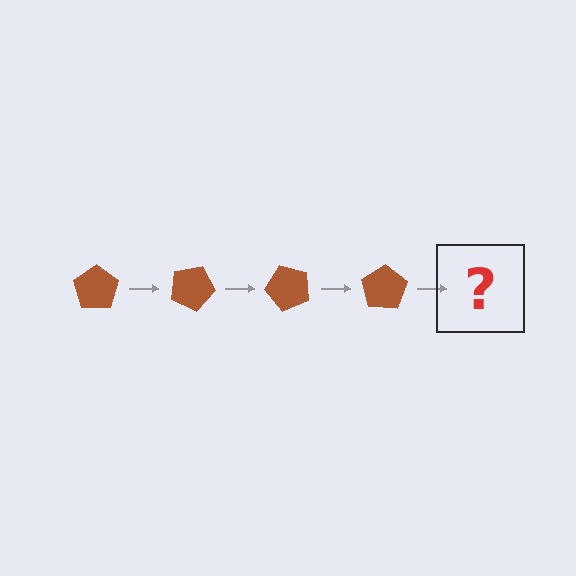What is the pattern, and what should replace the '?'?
The pattern is that the pentagon rotates 25 degrees each step. The '?' should be a brown pentagon rotated 100 degrees.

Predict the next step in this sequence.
The next step is a brown pentagon rotated 100 degrees.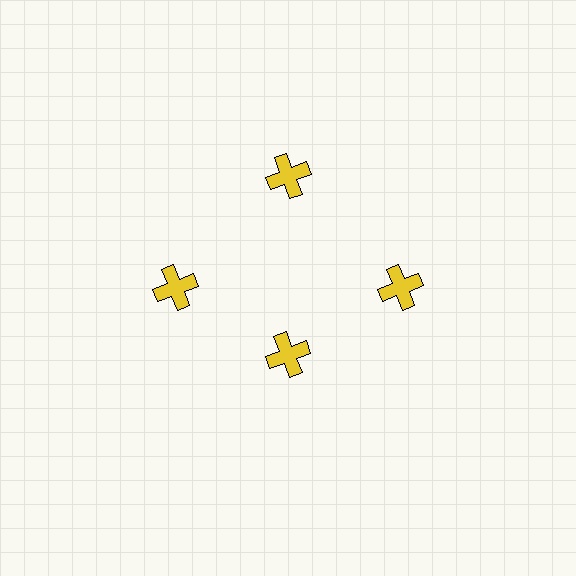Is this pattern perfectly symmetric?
No. The 4 yellow crosses are arranged in a ring, but one element near the 6 o'clock position is pulled inward toward the center, breaking the 4-fold rotational symmetry.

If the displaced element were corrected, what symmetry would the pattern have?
It would have 4-fold rotational symmetry — the pattern would map onto itself every 90 degrees.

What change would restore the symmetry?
The symmetry would be restored by moving it outward, back onto the ring so that all 4 crosses sit at equal angles and equal distance from the center.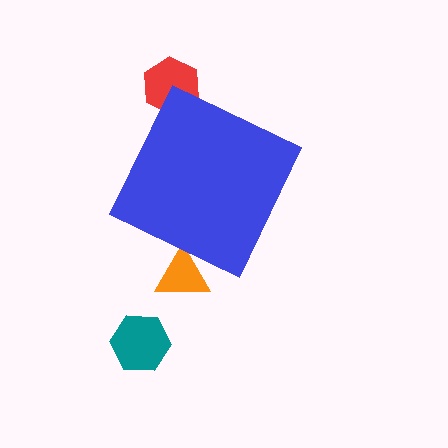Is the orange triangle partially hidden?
Yes, the orange triangle is partially hidden behind the blue diamond.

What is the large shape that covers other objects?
A blue diamond.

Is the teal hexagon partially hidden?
No, the teal hexagon is fully visible.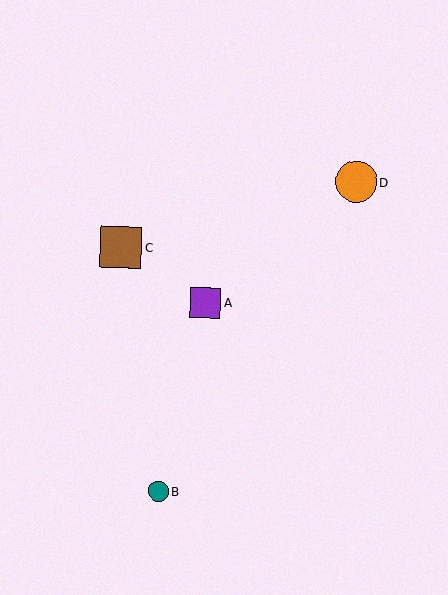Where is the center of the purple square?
The center of the purple square is at (205, 303).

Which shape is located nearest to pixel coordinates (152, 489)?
The teal circle (labeled B) at (158, 491) is nearest to that location.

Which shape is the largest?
The orange circle (labeled D) is the largest.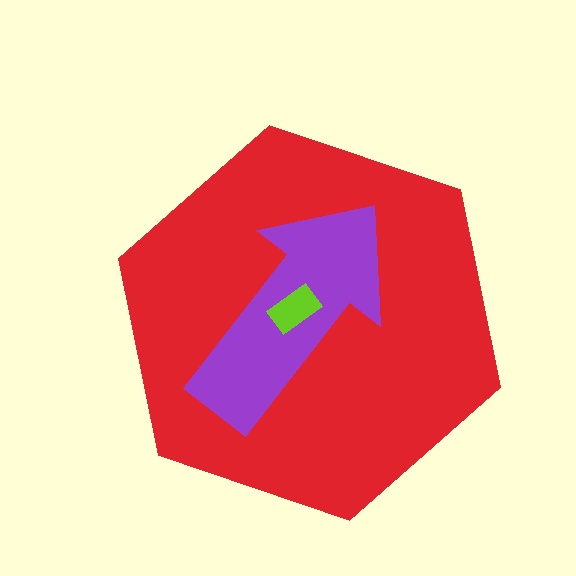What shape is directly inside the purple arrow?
The lime rectangle.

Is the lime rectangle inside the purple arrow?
Yes.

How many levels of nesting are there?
3.